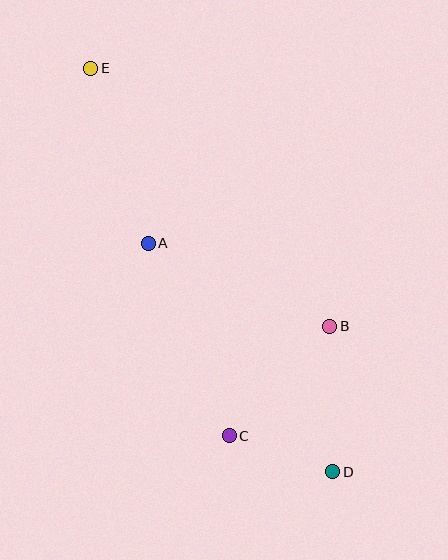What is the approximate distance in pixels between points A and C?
The distance between A and C is approximately 209 pixels.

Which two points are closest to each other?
Points C and D are closest to each other.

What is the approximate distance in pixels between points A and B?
The distance between A and B is approximately 199 pixels.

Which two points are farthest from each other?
Points D and E are farthest from each other.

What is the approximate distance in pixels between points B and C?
The distance between B and C is approximately 149 pixels.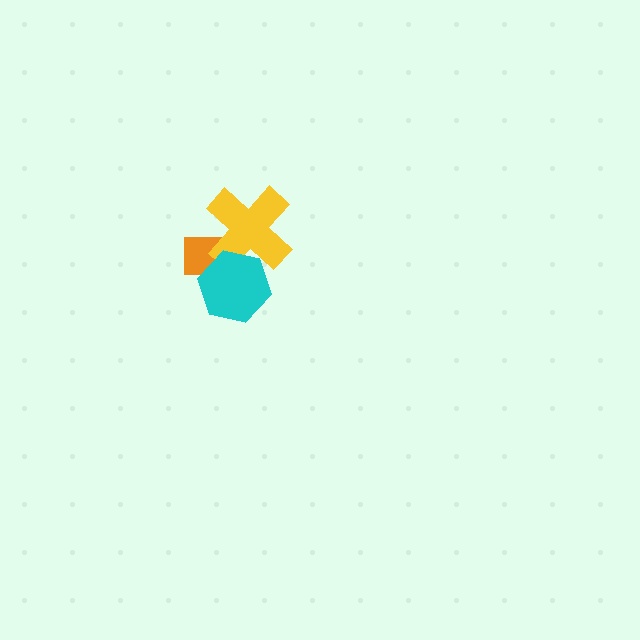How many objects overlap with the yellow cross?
2 objects overlap with the yellow cross.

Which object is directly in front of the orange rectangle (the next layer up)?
The yellow cross is directly in front of the orange rectangle.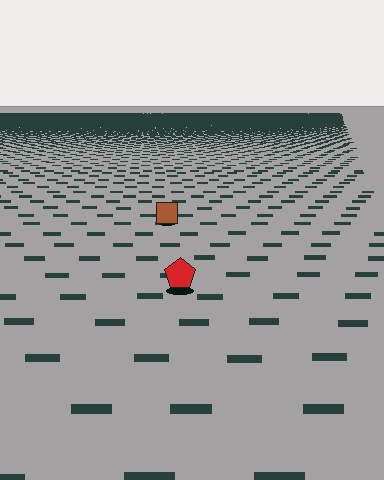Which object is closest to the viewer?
The red pentagon is closest. The texture marks near it are larger and more spread out.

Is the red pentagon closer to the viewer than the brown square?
Yes. The red pentagon is closer — you can tell from the texture gradient: the ground texture is coarser near it.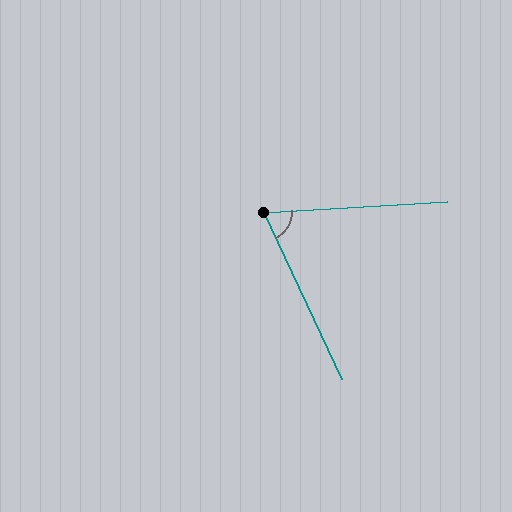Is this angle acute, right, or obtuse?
It is acute.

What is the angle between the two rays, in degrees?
Approximately 68 degrees.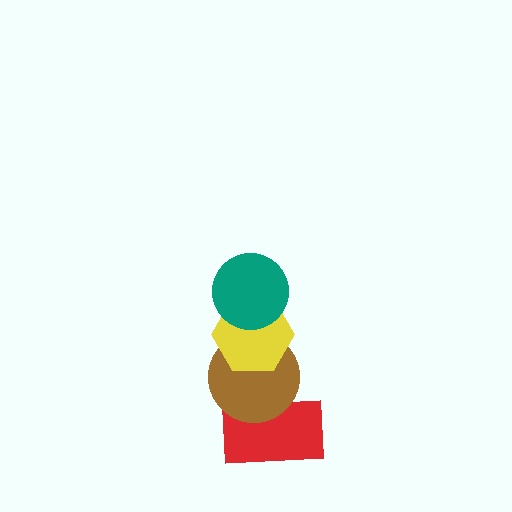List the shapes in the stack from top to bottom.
From top to bottom: the teal circle, the yellow hexagon, the brown circle, the red rectangle.